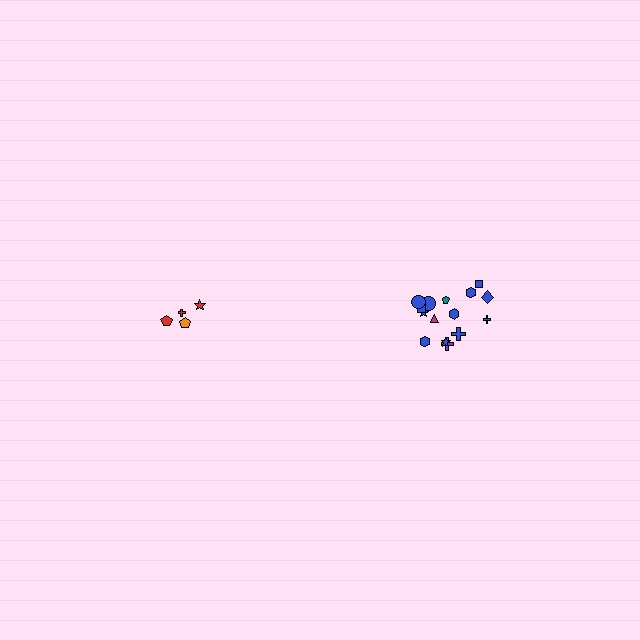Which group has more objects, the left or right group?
The right group.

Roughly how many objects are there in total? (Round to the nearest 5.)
Roughly 20 objects in total.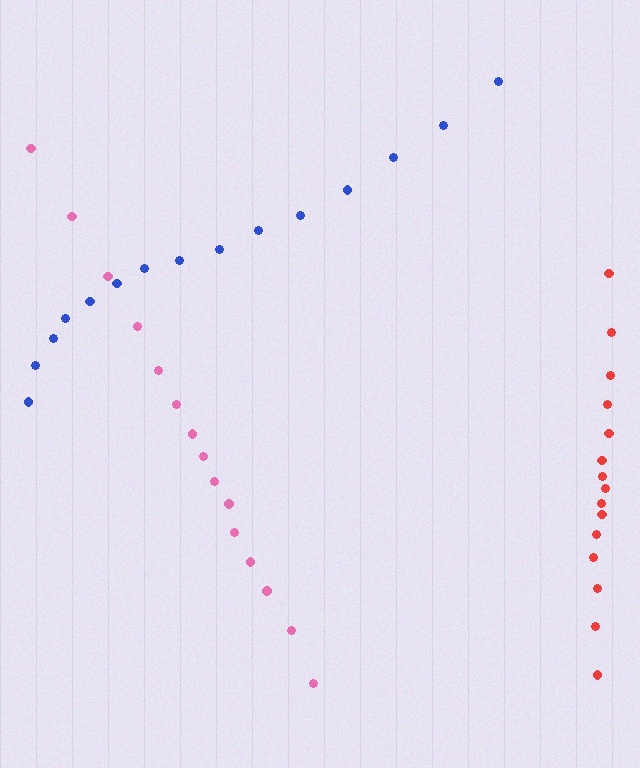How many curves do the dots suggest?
There are 3 distinct paths.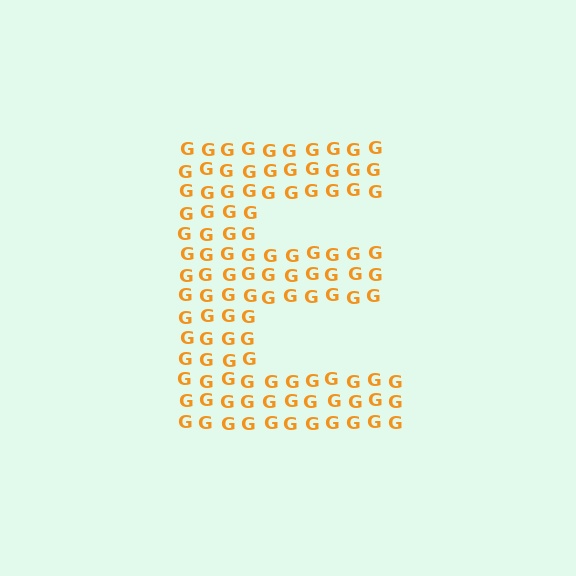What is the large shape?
The large shape is the letter E.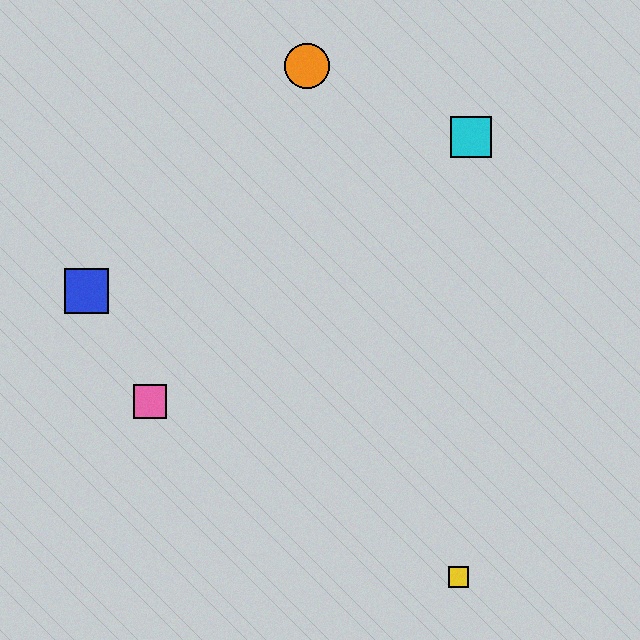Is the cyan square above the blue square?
Yes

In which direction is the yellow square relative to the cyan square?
The yellow square is below the cyan square.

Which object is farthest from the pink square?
The cyan square is farthest from the pink square.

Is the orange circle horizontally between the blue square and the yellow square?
Yes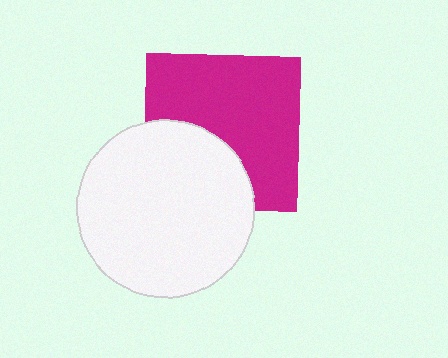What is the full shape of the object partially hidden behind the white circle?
The partially hidden object is a magenta square.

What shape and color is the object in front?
The object in front is a white circle.